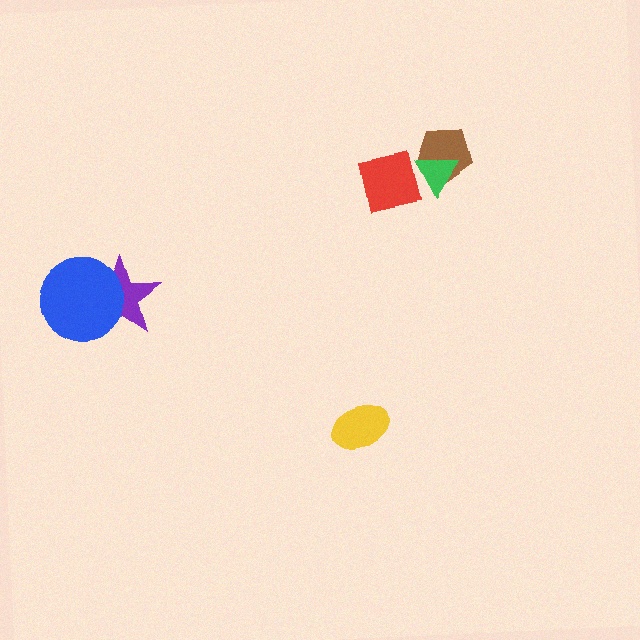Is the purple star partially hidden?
Yes, it is partially covered by another shape.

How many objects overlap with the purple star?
1 object overlaps with the purple star.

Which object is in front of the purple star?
The blue circle is in front of the purple star.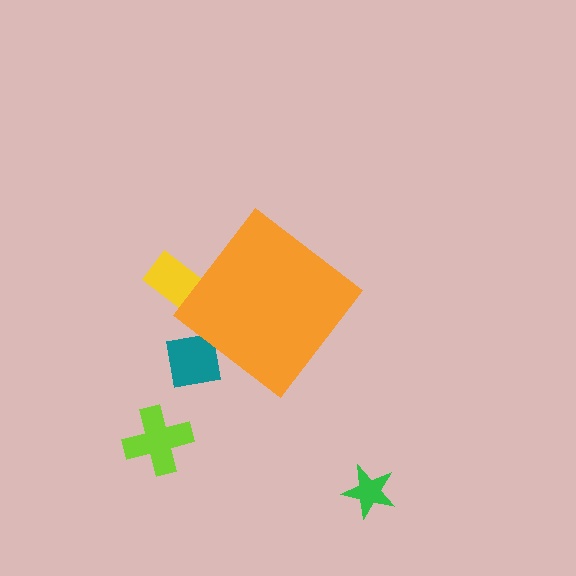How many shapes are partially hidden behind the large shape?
2 shapes are partially hidden.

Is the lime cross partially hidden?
No, the lime cross is fully visible.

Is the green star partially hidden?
No, the green star is fully visible.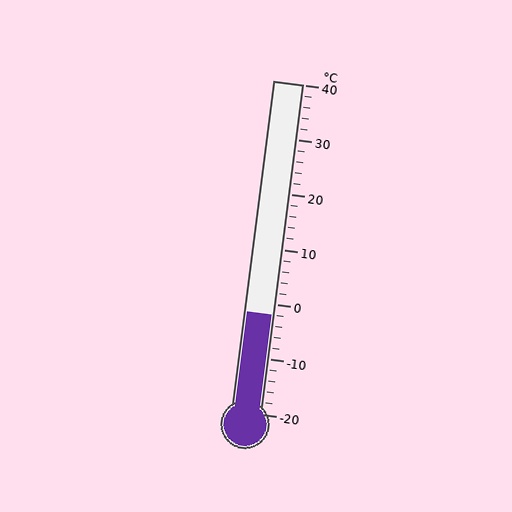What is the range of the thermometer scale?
The thermometer scale ranges from -20°C to 40°C.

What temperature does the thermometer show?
The thermometer shows approximately -2°C.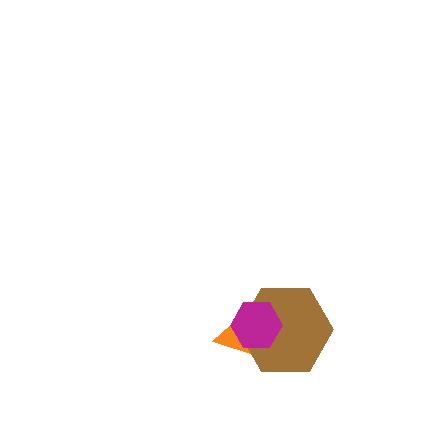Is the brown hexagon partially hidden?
Yes, it is partially covered by another shape.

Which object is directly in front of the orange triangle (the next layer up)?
The brown hexagon is directly in front of the orange triangle.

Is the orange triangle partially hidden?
Yes, it is partially covered by another shape.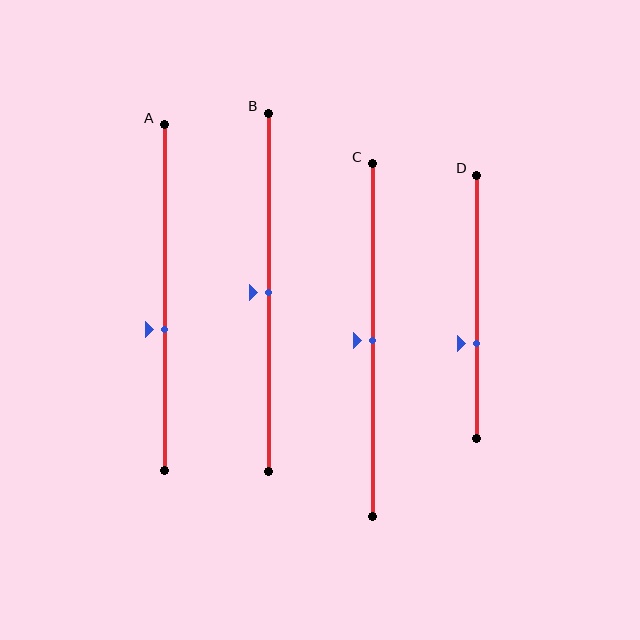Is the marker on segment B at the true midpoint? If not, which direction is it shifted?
Yes, the marker on segment B is at the true midpoint.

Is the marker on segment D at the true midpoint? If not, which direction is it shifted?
No, the marker on segment D is shifted downward by about 14% of the segment length.